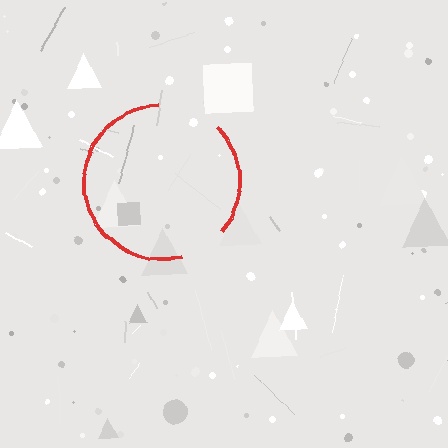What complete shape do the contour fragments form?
The contour fragments form a circle.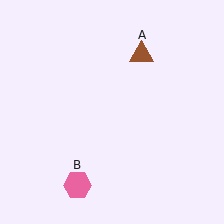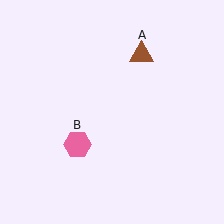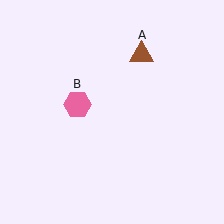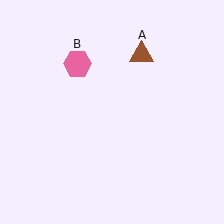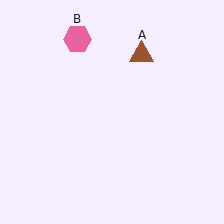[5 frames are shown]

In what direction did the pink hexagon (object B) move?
The pink hexagon (object B) moved up.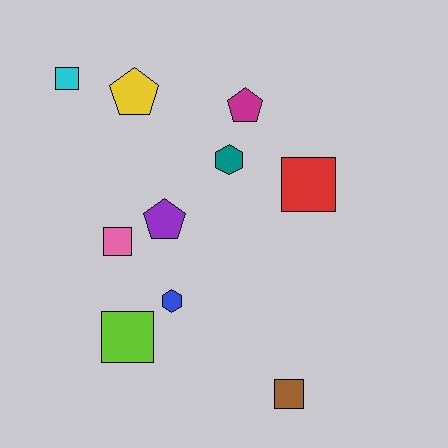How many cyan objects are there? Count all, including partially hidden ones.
There is 1 cyan object.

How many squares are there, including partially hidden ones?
There are 5 squares.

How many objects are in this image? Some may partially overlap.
There are 10 objects.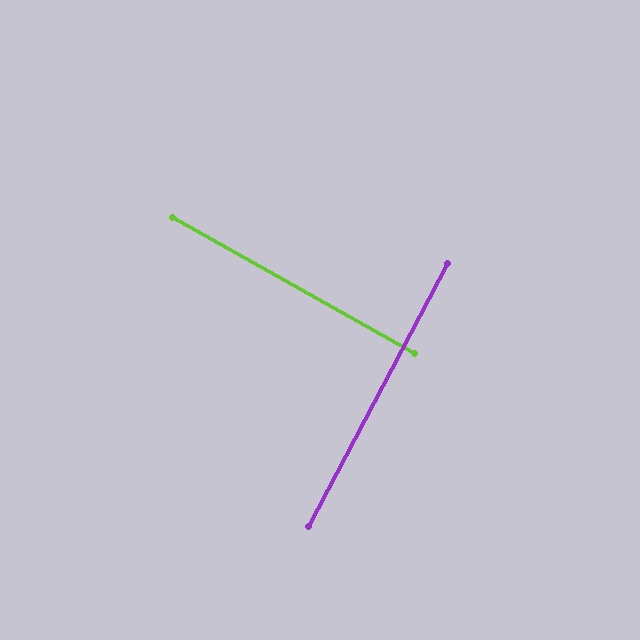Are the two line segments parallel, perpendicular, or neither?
Perpendicular — they meet at approximately 88°.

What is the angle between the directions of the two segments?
Approximately 88 degrees.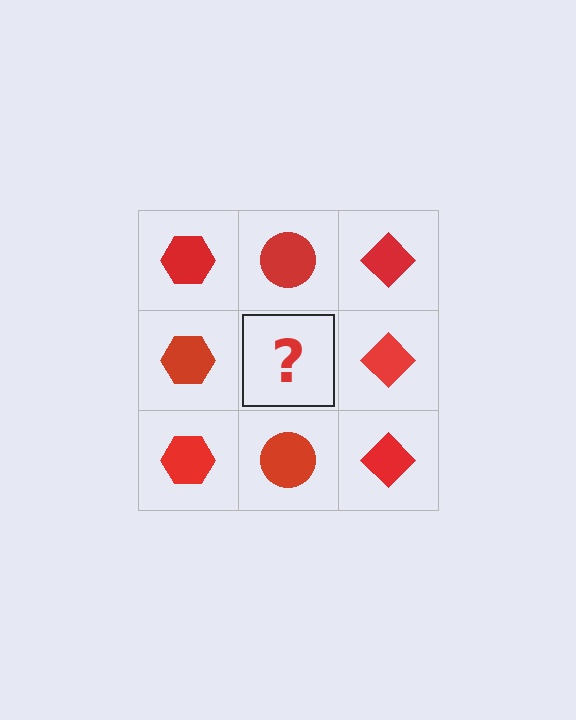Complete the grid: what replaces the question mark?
The question mark should be replaced with a red circle.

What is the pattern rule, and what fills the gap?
The rule is that each column has a consistent shape. The gap should be filled with a red circle.